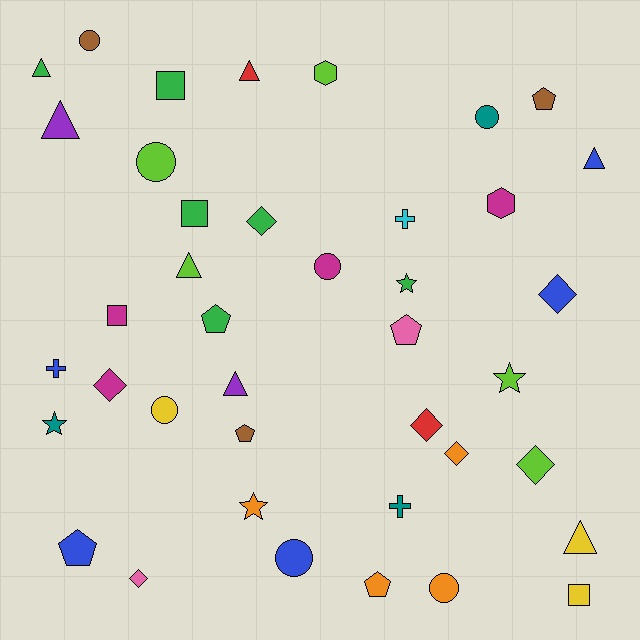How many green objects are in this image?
There are 6 green objects.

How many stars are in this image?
There are 4 stars.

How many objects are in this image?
There are 40 objects.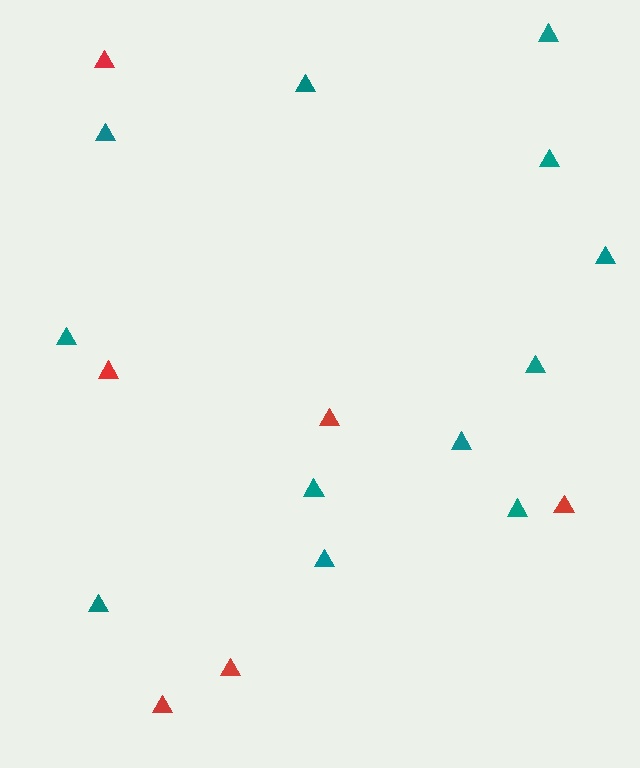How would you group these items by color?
There are 2 groups: one group of red triangles (6) and one group of teal triangles (12).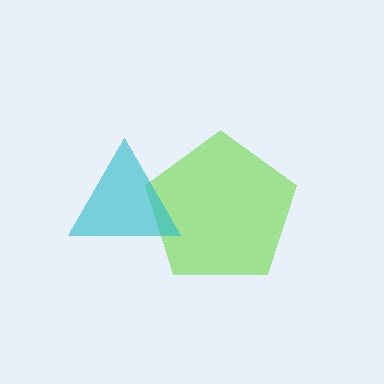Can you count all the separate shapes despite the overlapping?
Yes, there are 2 separate shapes.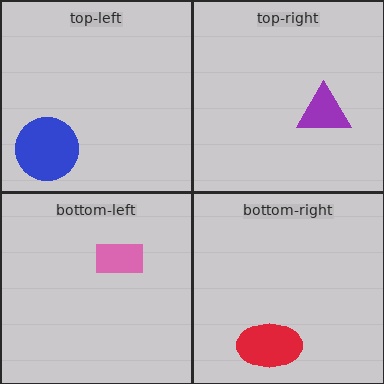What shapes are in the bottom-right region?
The red ellipse.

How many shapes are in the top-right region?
1.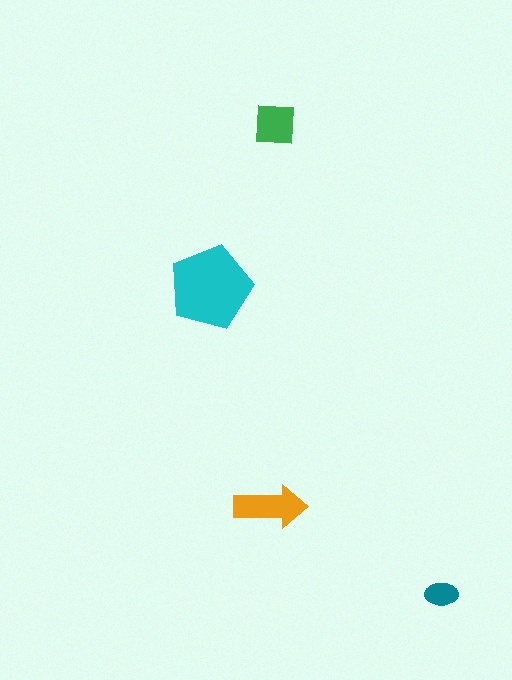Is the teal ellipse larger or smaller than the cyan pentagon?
Smaller.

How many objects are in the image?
There are 4 objects in the image.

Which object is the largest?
The cyan pentagon.